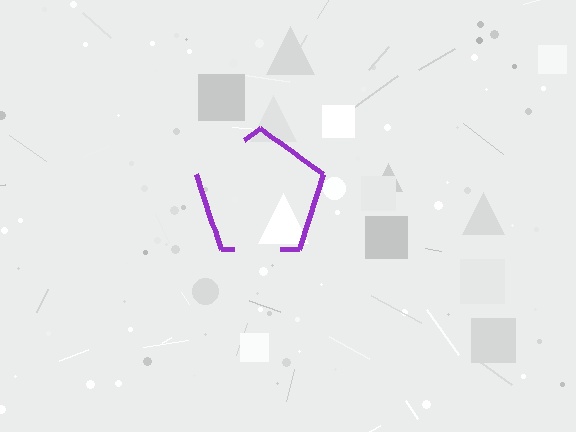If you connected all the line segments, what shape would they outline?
They would outline a pentagon.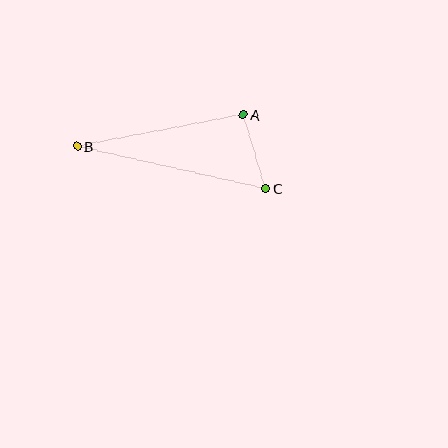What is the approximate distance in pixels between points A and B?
The distance between A and B is approximately 169 pixels.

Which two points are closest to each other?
Points A and C are closest to each other.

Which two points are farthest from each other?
Points B and C are farthest from each other.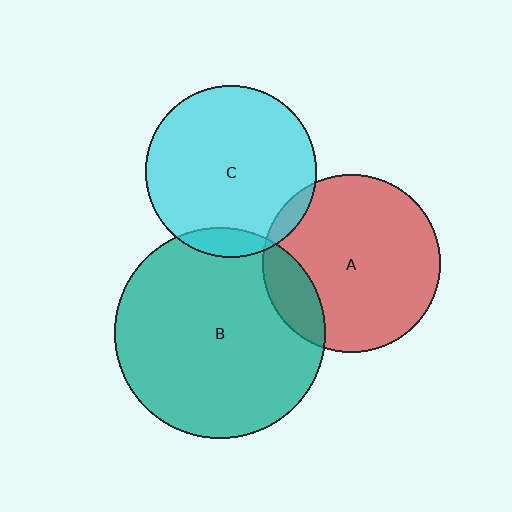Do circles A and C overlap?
Yes.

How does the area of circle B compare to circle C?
Approximately 1.5 times.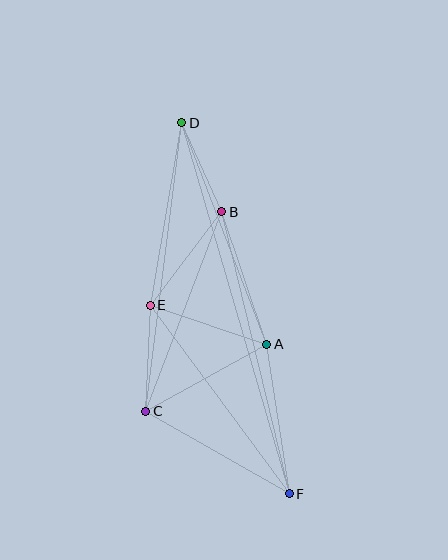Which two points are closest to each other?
Points B and D are closest to each other.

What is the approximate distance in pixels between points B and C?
The distance between B and C is approximately 213 pixels.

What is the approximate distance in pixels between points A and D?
The distance between A and D is approximately 238 pixels.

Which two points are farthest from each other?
Points D and F are farthest from each other.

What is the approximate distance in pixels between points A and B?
The distance between A and B is approximately 140 pixels.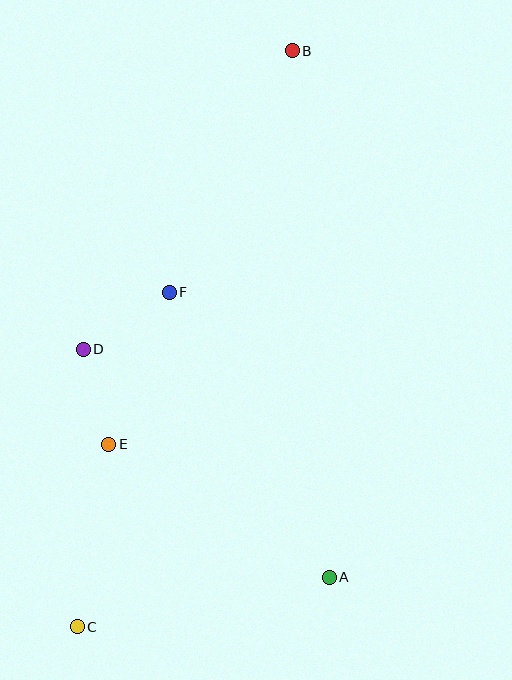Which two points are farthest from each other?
Points B and C are farthest from each other.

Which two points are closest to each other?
Points D and E are closest to each other.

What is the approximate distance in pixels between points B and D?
The distance between B and D is approximately 364 pixels.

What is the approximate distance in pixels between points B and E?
The distance between B and E is approximately 435 pixels.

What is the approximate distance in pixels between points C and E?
The distance between C and E is approximately 185 pixels.